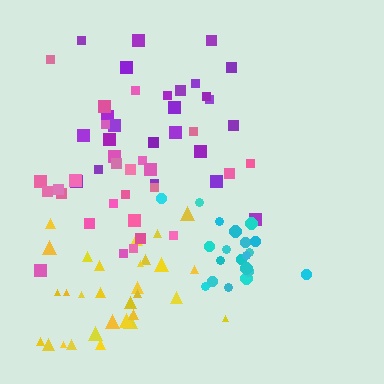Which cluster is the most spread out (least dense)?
Purple.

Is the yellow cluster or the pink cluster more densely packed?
Yellow.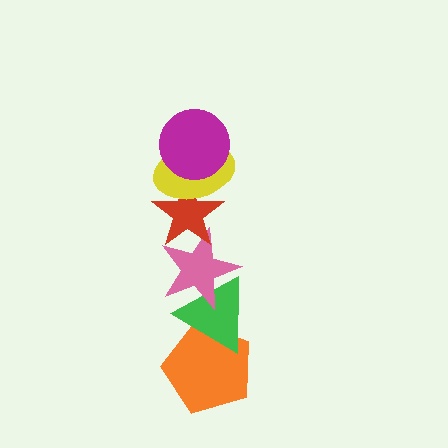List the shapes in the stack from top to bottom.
From top to bottom: the magenta circle, the yellow ellipse, the red star, the pink star, the green triangle, the orange pentagon.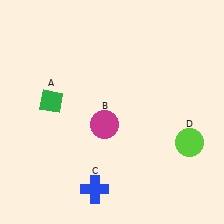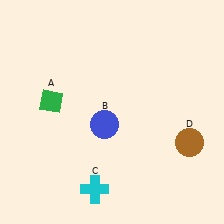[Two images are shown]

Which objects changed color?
B changed from magenta to blue. C changed from blue to cyan. D changed from lime to brown.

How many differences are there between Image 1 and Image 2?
There are 3 differences between the two images.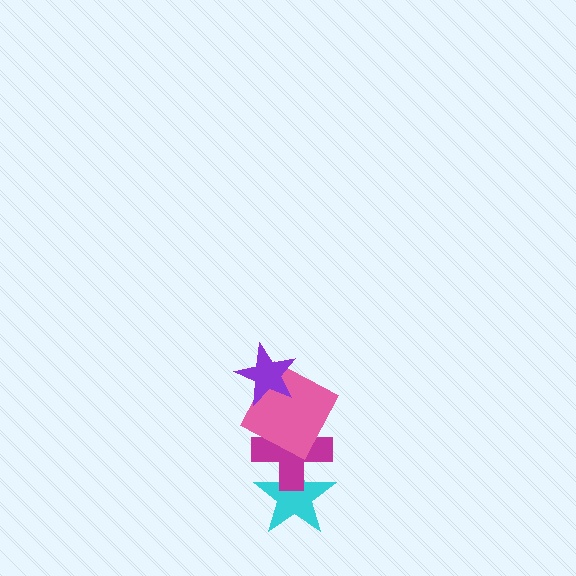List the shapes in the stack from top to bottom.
From top to bottom: the purple star, the pink square, the magenta cross, the cyan star.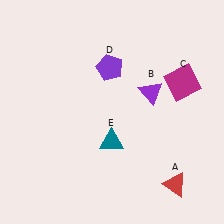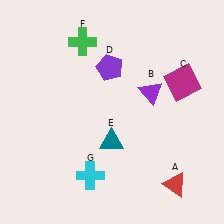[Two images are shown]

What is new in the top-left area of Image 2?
A green cross (F) was added in the top-left area of Image 2.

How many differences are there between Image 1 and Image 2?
There are 2 differences between the two images.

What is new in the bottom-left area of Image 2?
A cyan cross (G) was added in the bottom-left area of Image 2.